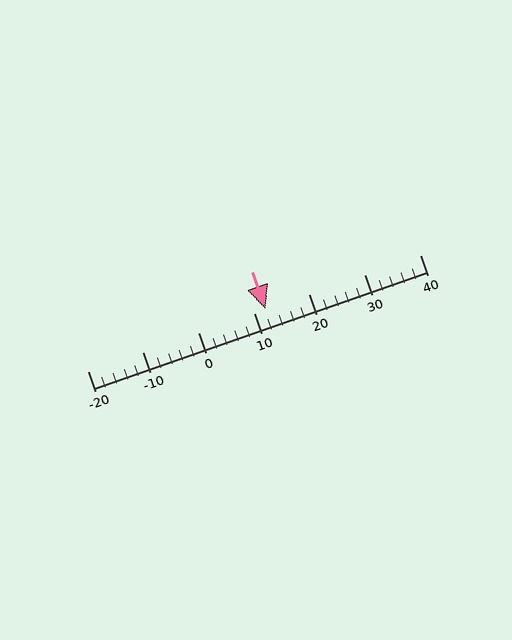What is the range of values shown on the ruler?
The ruler shows values from -20 to 40.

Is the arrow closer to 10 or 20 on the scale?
The arrow is closer to 10.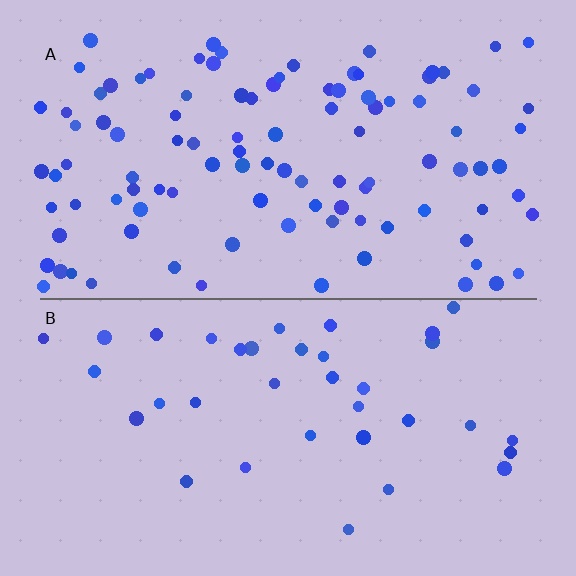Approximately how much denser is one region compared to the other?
Approximately 2.8× — region A over region B.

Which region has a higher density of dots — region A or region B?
A (the top).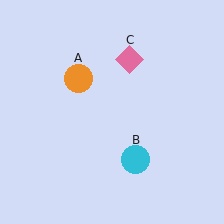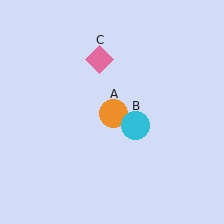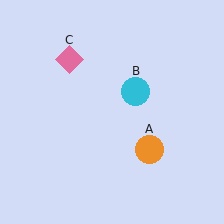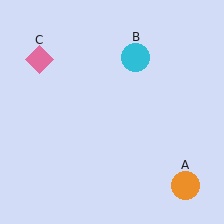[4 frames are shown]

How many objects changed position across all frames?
3 objects changed position: orange circle (object A), cyan circle (object B), pink diamond (object C).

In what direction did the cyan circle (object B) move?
The cyan circle (object B) moved up.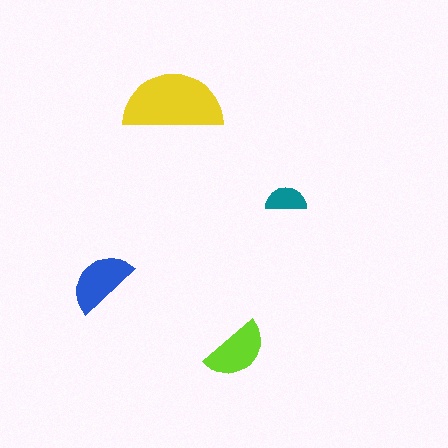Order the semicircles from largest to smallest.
the yellow one, the blue one, the lime one, the teal one.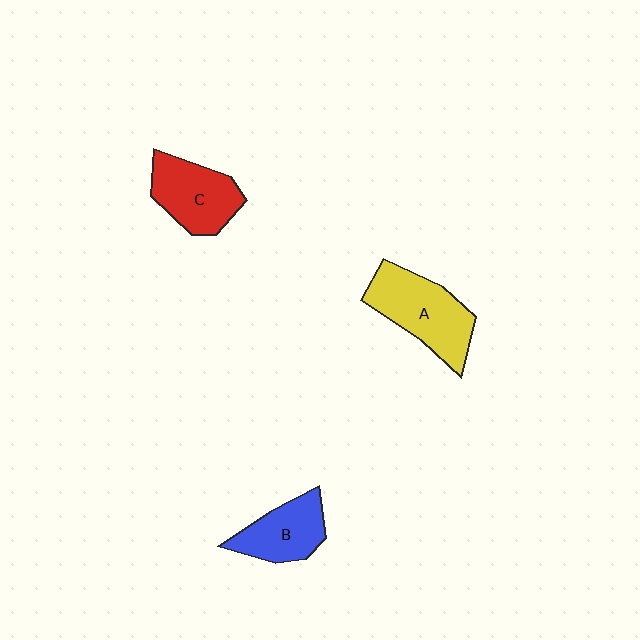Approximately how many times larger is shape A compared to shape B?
Approximately 1.4 times.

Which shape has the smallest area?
Shape B (blue).